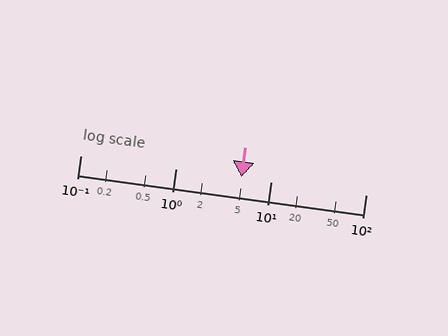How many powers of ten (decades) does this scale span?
The scale spans 3 decades, from 0.1 to 100.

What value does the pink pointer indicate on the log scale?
The pointer indicates approximately 4.9.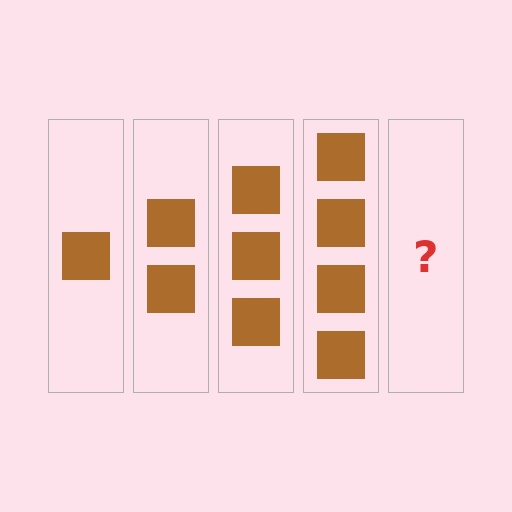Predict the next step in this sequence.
The next step is 5 squares.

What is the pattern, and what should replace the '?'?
The pattern is that each step adds one more square. The '?' should be 5 squares.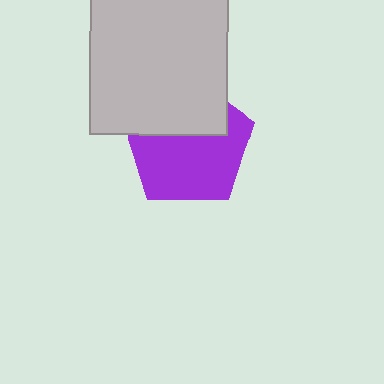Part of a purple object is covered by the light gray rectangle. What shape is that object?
It is a pentagon.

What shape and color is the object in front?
The object in front is a light gray rectangle.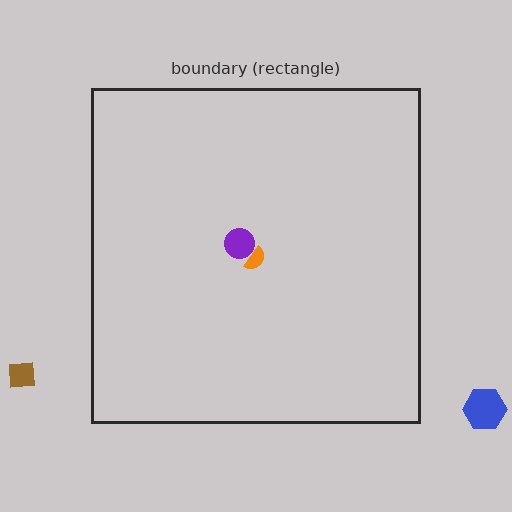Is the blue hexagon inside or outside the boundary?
Outside.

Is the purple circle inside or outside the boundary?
Inside.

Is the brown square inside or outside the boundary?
Outside.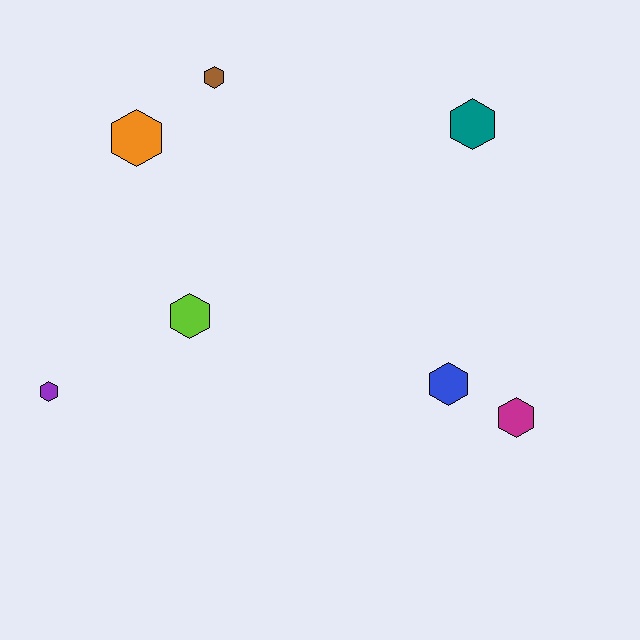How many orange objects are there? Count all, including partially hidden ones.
There is 1 orange object.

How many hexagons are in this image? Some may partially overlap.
There are 7 hexagons.